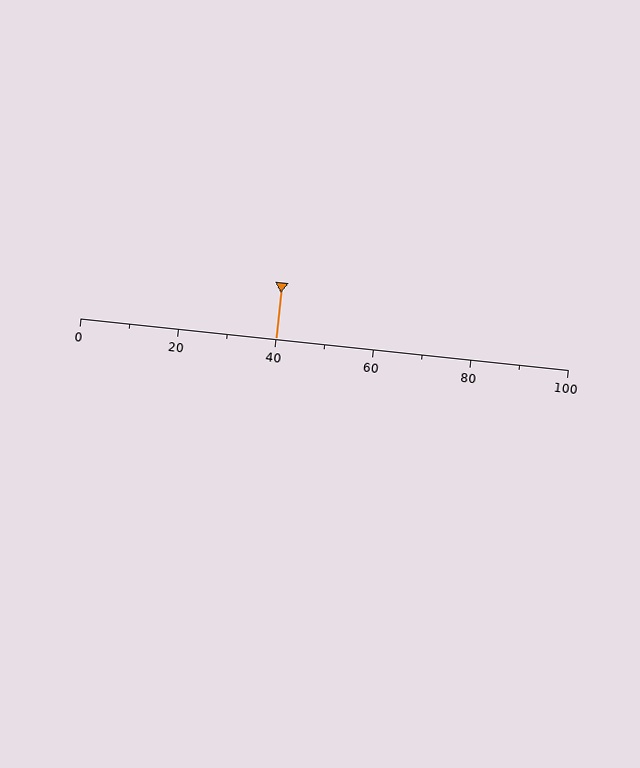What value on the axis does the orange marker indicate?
The marker indicates approximately 40.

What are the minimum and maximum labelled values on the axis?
The axis runs from 0 to 100.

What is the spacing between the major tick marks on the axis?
The major ticks are spaced 20 apart.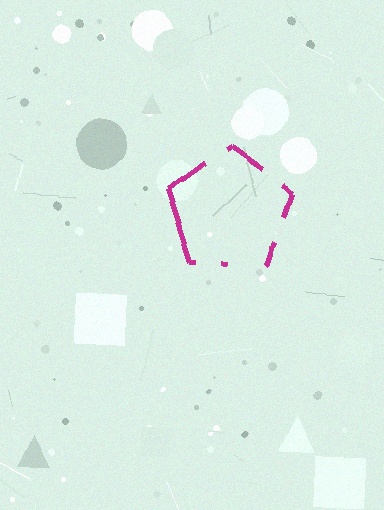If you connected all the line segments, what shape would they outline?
They would outline a pentagon.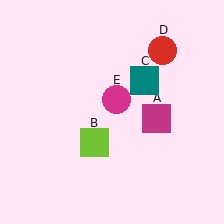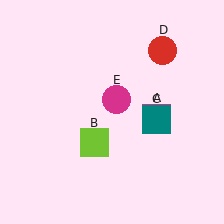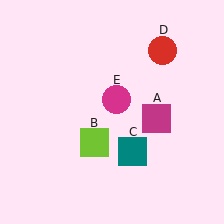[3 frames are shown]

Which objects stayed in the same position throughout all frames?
Magenta square (object A) and lime square (object B) and red circle (object D) and magenta circle (object E) remained stationary.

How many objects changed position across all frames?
1 object changed position: teal square (object C).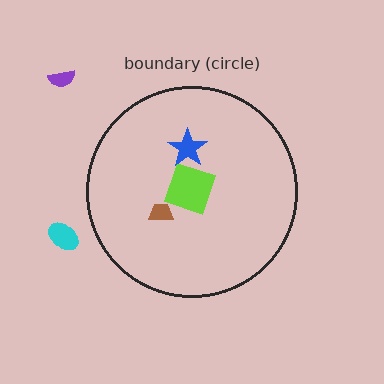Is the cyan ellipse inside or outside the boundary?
Outside.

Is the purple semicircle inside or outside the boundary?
Outside.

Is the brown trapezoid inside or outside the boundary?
Inside.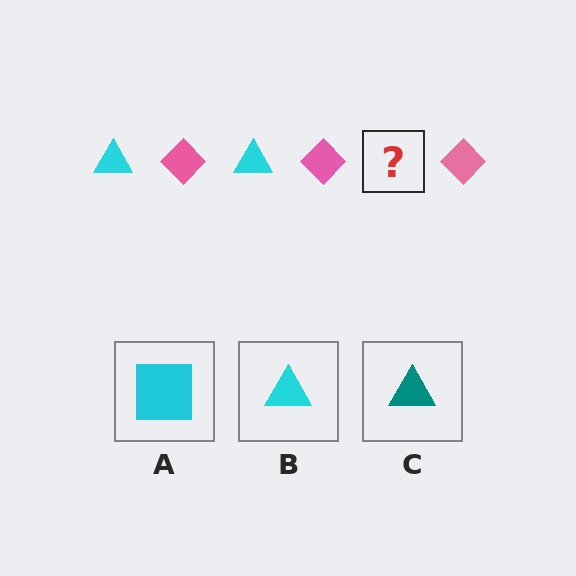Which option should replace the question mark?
Option B.